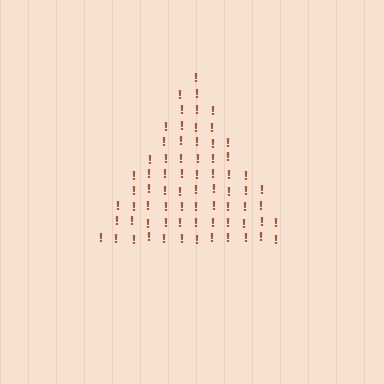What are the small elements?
The small elements are exclamation marks.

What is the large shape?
The large shape is a triangle.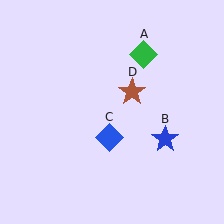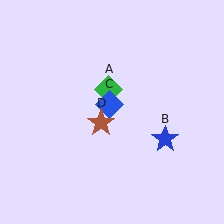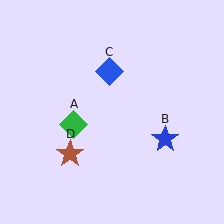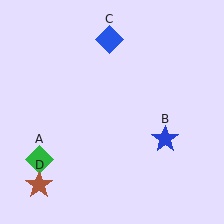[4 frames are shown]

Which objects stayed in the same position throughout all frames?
Blue star (object B) remained stationary.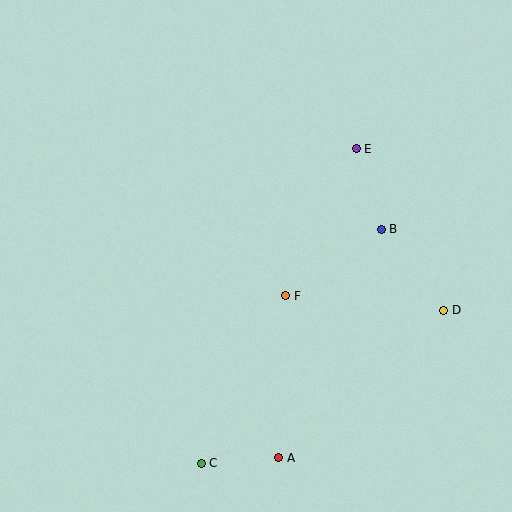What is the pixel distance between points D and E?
The distance between D and E is 184 pixels.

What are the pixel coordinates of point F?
Point F is at (286, 296).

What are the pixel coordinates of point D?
Point D is at (444, 310).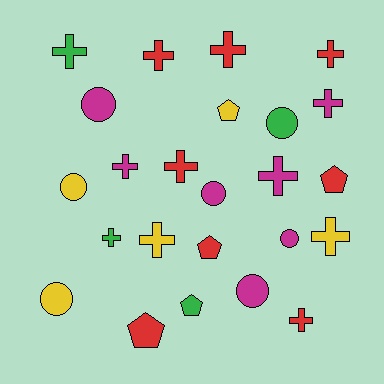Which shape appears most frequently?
Cross, with 12 objects.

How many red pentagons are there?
There are 3 red pentagons.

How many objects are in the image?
There are 24 objects.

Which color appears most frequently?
Red, with 8 objects.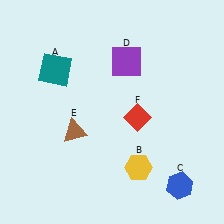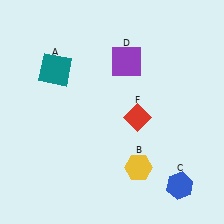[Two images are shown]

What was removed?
The brown triangle (E) was removed in Image 2.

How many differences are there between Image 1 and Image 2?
There is 1 difference between the two images.